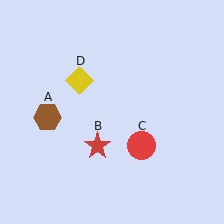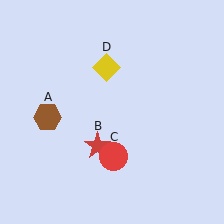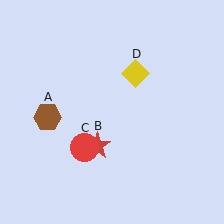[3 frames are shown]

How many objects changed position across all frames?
2 objects changed position: red circle (object C), yellow diamond (object D).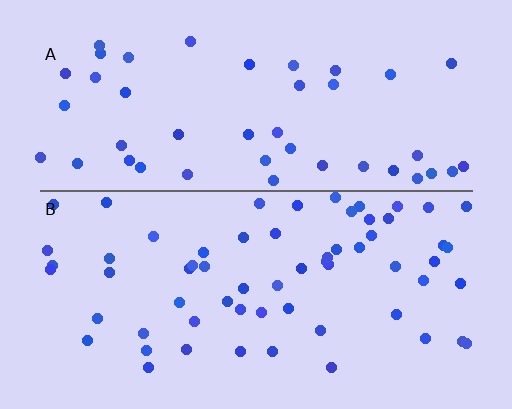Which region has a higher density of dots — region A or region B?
B (the bottom).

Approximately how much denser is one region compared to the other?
Approximately 1.4× — region B over region A.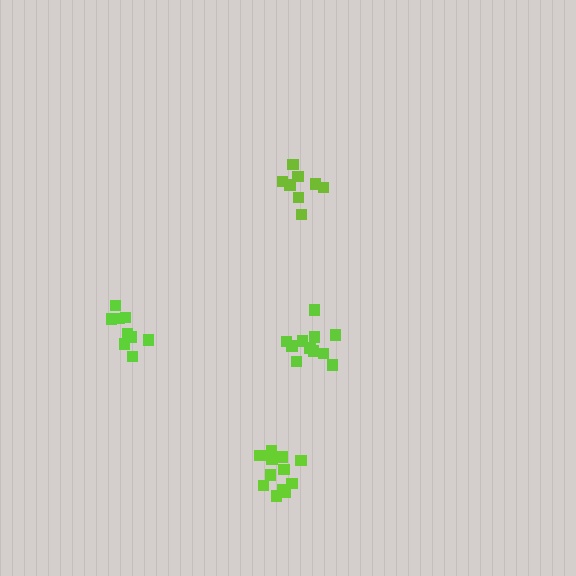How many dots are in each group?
Group 1: 9 dots, Group 2: 8 dots, Group 3: 11 dots, Group 4: 13 dots (41 total).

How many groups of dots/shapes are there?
There are 4 groups.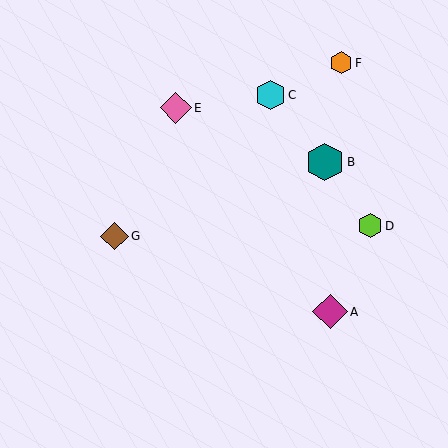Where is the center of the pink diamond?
The center of the pink diamond is at (176, 108).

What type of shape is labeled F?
Shape F is an orange hexagon.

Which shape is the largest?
The teal hexagon (labeled B) is the largest.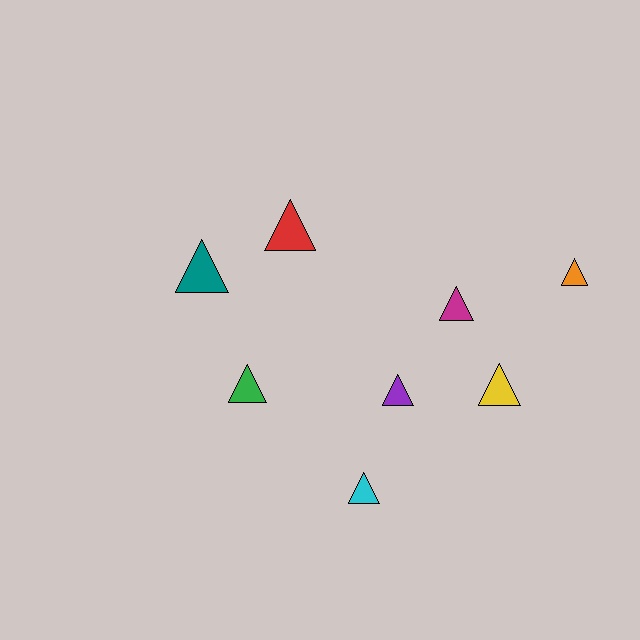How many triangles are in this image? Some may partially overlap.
There are 8 triangles.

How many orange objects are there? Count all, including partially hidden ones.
There is 1 orange object.